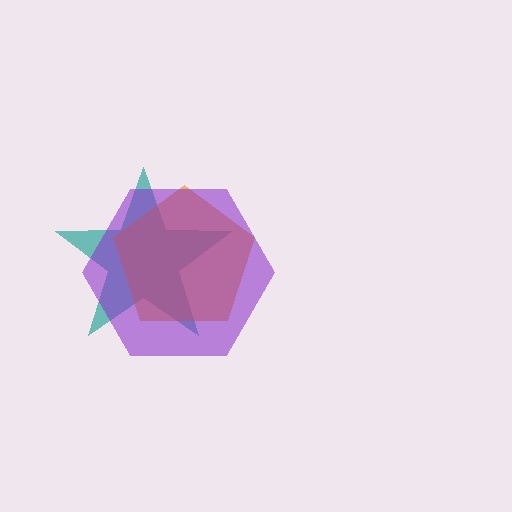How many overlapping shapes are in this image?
There are 3 overlapping shapes in the image.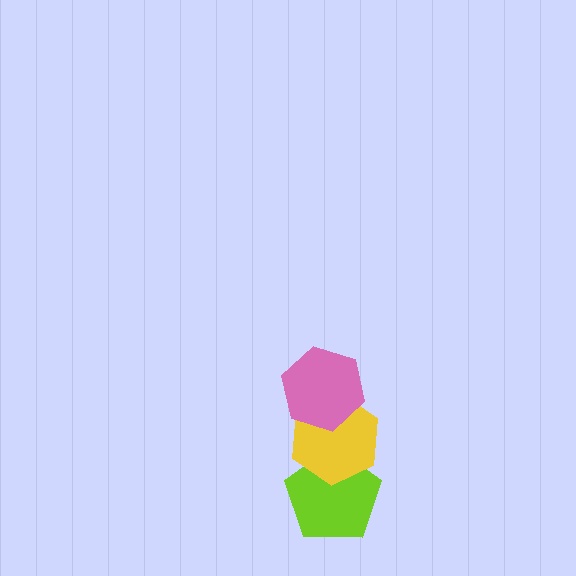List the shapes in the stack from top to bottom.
From top to bottom: the pink hexagon, the yellow hexagon, the lime pentagon.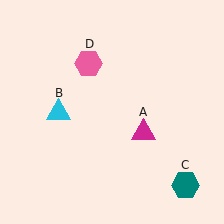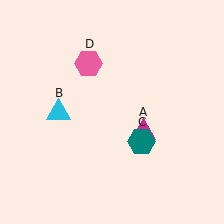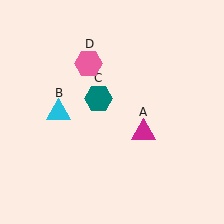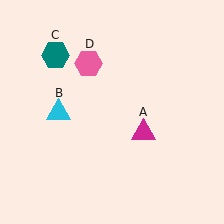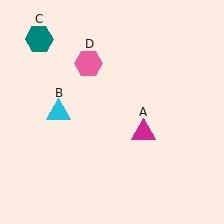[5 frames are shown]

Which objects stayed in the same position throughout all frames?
Magenta triangle (object A) and cyan triangle (object B) and pink hexagon (object D) remained stationary.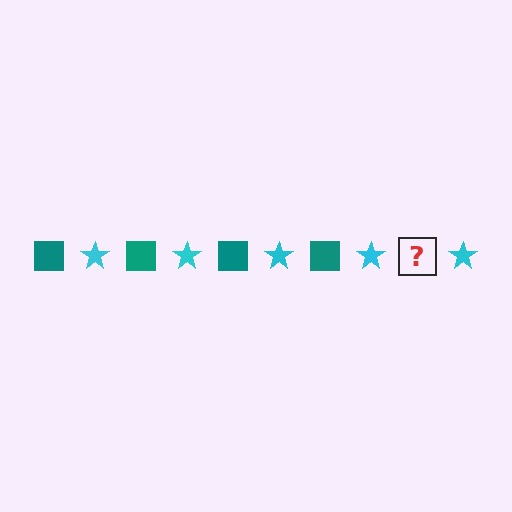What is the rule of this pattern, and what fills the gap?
The rule is that the pattern alternates between teal square and cyan star. The gap should be filled with a teal square.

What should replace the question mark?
The question mark should be replaced with a teal square.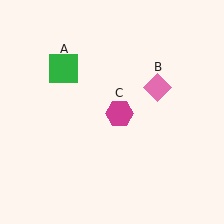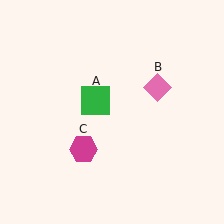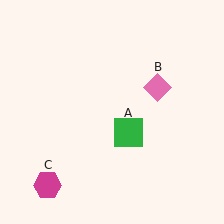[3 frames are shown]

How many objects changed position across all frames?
2 objects changed position: green square (object A), magenta hexagon (object C).